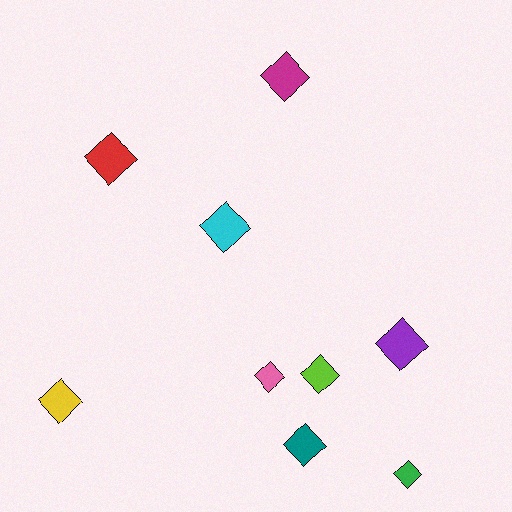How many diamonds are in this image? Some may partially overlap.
There are 9 diamonds.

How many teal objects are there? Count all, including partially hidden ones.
There is 1 teal object.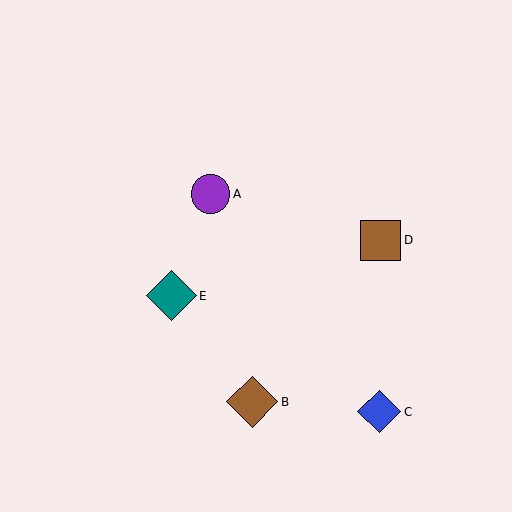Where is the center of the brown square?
The center of the brown square is at (381, 240).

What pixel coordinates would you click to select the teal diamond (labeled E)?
Click at (172, 296) to select the teal diamond E.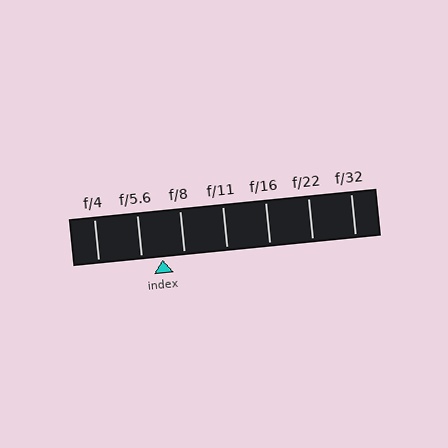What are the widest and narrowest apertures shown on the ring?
The widest aperture shown is f/4 and the narrowest is f/32.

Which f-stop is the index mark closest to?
The index mark is closest to f/8.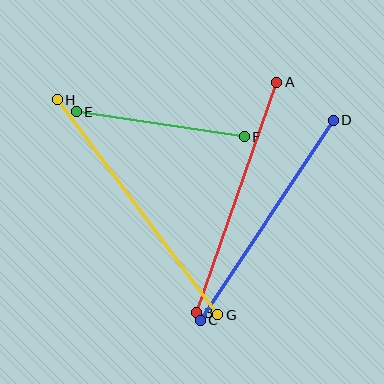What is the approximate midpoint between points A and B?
The midpoint is at approximately (237, 198) pixels.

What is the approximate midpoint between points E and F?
The midpoint is at approximately (160, 124) pixels.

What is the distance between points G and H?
The distance is approximately 268 pixels.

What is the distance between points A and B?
The distance is approximately 244 pixels.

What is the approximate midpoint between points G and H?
The midpoint is at approximately (138, 207) pixels.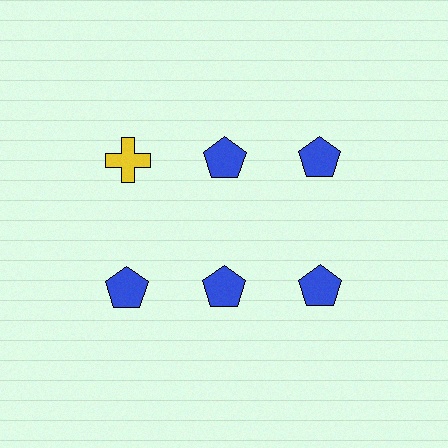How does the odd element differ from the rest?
It differs in both color (yellow instead of blue) and shape (cross instead of pentagon).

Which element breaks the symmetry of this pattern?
The yellow cross in the top row, leftmost column breaks the symmetry. All other shapes are blue pentagons.